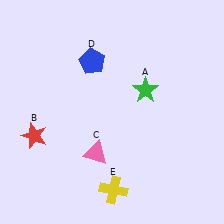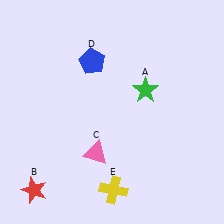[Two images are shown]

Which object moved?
The red star (B) moved down.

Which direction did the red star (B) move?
The red star (B) moved down.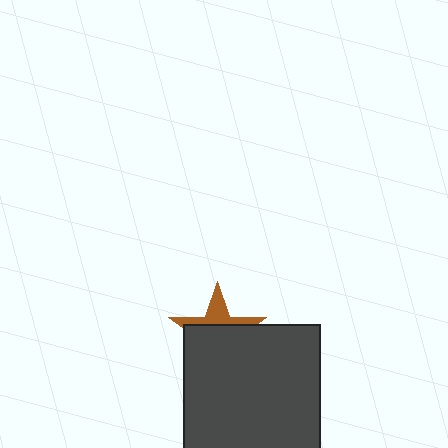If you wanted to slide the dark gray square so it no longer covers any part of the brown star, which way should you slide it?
Slide it down — that is the most direct way to separate the two shapes.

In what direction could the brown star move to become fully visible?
The brown star could move up. That would shift it out from behind the dark gray square entirely.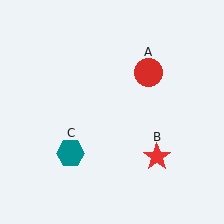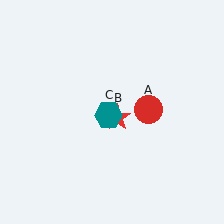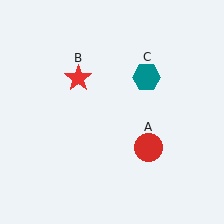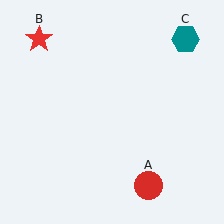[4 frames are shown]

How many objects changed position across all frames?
3 objects changed position: red circle (object A), red star (object B), teal hexagon (object C).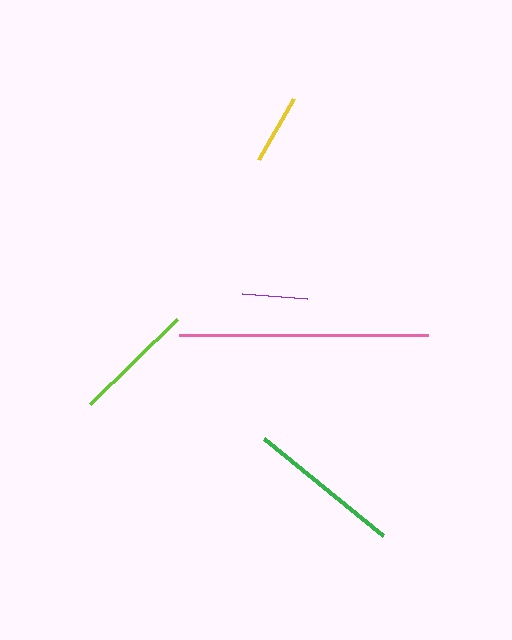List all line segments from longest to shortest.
From longest to shortest: pink, green, lime, yellow, purple.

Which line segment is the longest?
The pink line is the longest at approximately 248 pixels.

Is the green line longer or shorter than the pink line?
The pink line is longer than the green line.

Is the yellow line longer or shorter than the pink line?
The pink line is longer than the yellow line.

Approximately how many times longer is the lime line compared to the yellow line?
The lime line is approximately 1.7 times the length of the yellow line.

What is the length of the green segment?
The green segment is approximately 153 pixels long.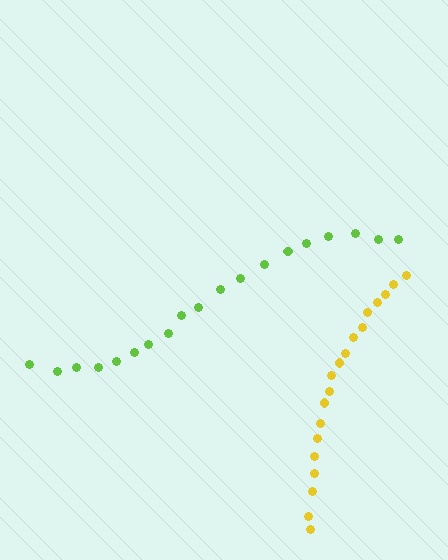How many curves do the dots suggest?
There are 2 distinct paths.